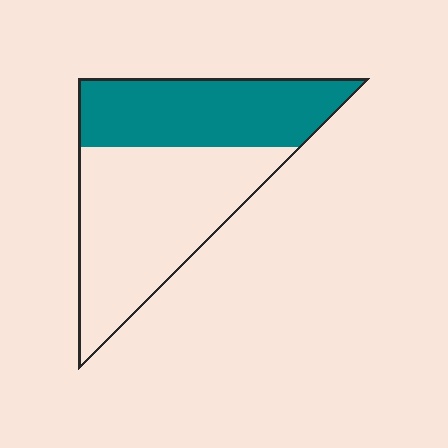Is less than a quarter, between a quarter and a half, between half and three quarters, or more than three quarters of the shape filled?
Between a quarter and a half.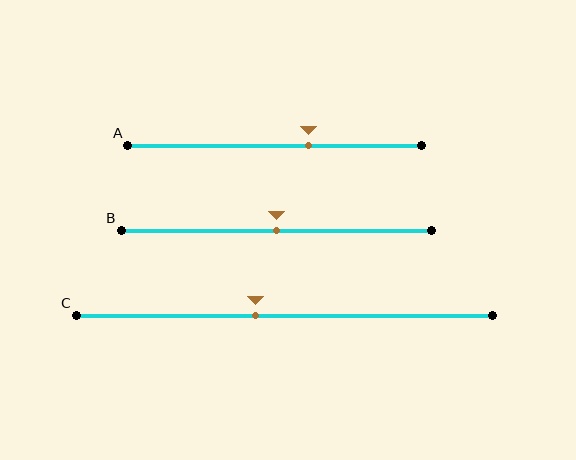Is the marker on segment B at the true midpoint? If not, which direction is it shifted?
Yes, the marker on segment B is at the true midpoint.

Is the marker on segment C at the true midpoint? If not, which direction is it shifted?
No, the marker on segment C is shifted to the left by about 7% of the segment length.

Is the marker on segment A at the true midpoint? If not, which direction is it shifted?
No, the marker on segment A is shifted to the right by about 12% of the segment length.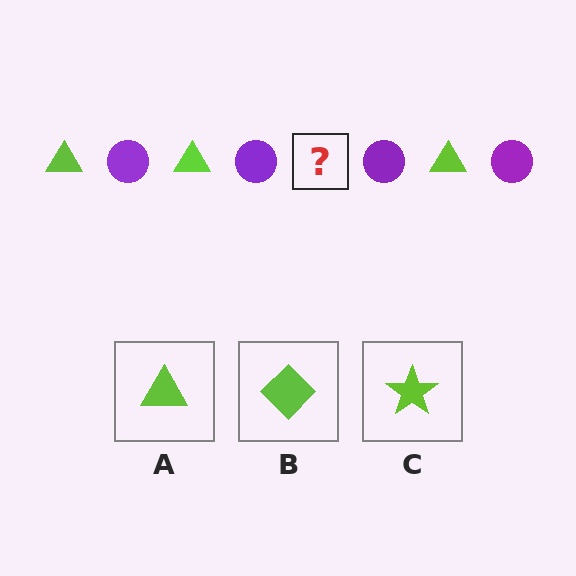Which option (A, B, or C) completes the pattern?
A.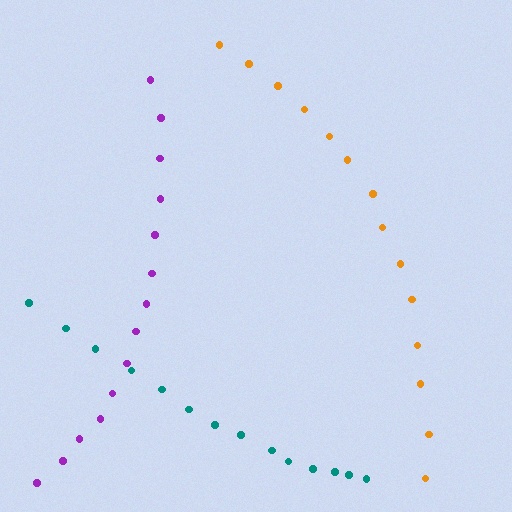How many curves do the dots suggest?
There are 3 distinct paths.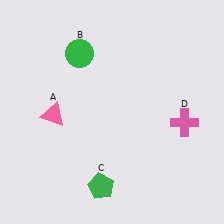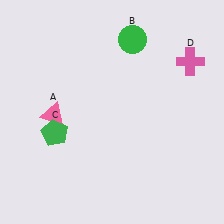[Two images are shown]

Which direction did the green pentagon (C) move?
The green pentagon (C) moved up.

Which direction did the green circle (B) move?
The green circle (B) moved right.